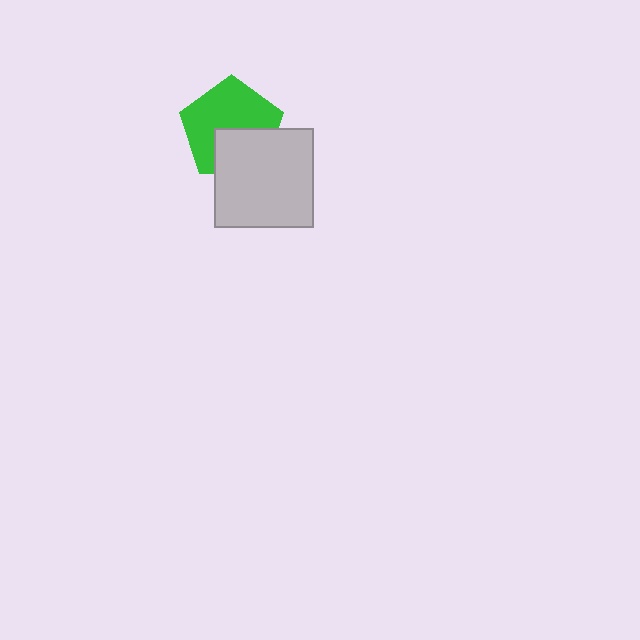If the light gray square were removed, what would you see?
You would see the complete green pentagon.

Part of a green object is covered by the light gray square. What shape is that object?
It is a pentagon.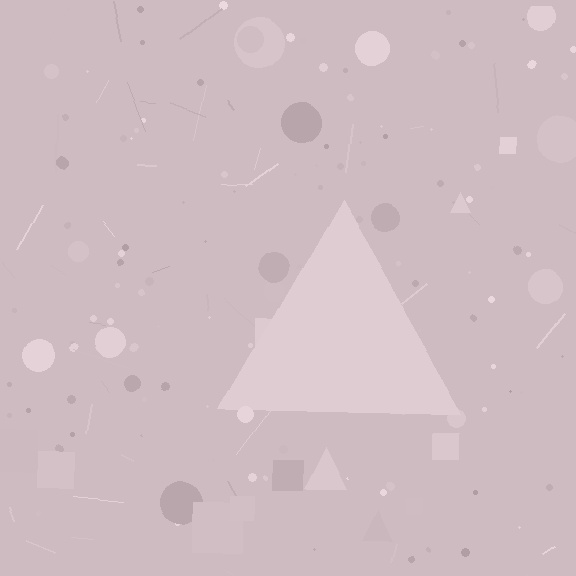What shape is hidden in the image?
A triangle is hidden in the image.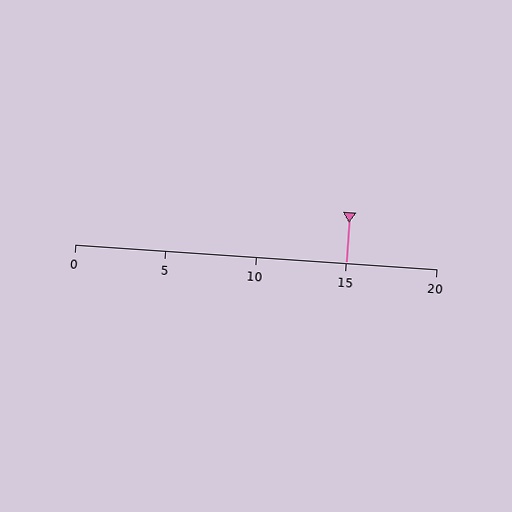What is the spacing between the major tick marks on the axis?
The major ticks are spaced 5 apart.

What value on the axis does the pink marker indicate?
The marker indicates approximately 15.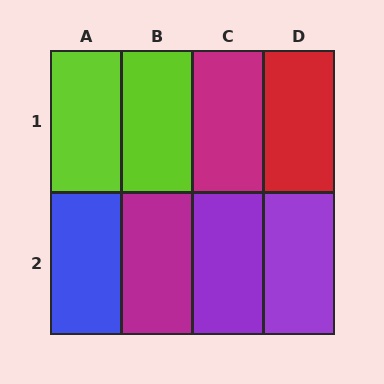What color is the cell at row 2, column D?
Purple.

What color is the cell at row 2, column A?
Blue.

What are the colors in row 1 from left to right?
Lime, lime, magenta, red.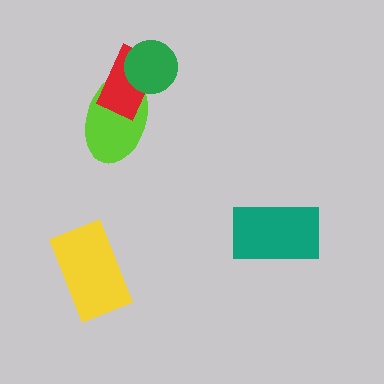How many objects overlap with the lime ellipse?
2 objects overlap with the lime ellipse.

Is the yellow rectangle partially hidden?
No, no other shape covers it.